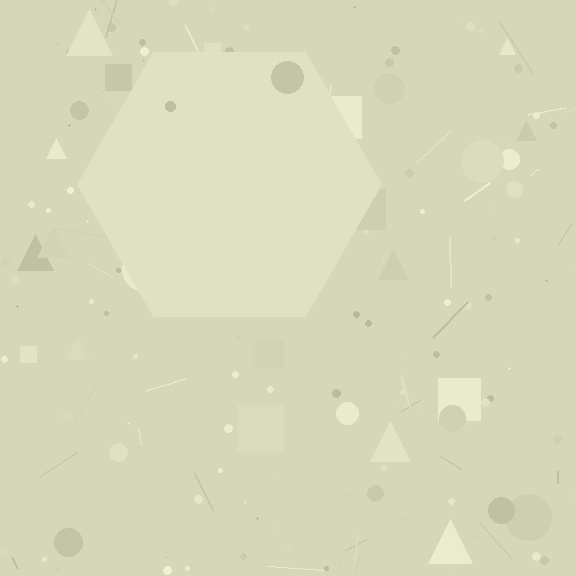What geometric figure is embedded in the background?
A hexagon is embedded in the background.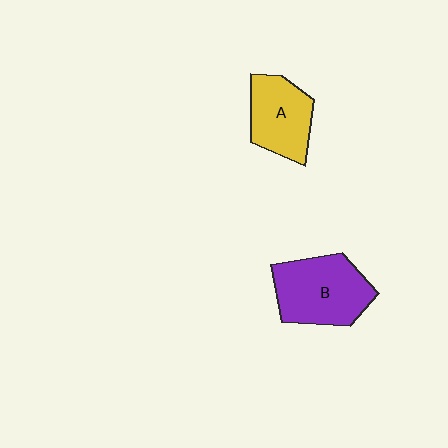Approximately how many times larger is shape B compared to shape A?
Approximately 1.3 times.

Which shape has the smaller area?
Shape A (yellow).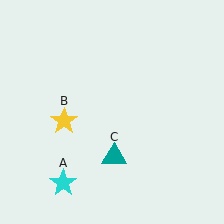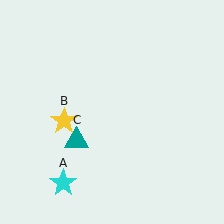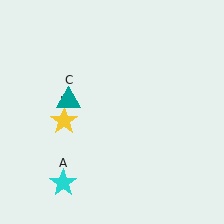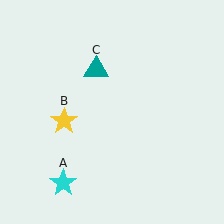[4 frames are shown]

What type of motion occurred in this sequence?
The teal triangle (object C) rotated clockwise around the center of the scene.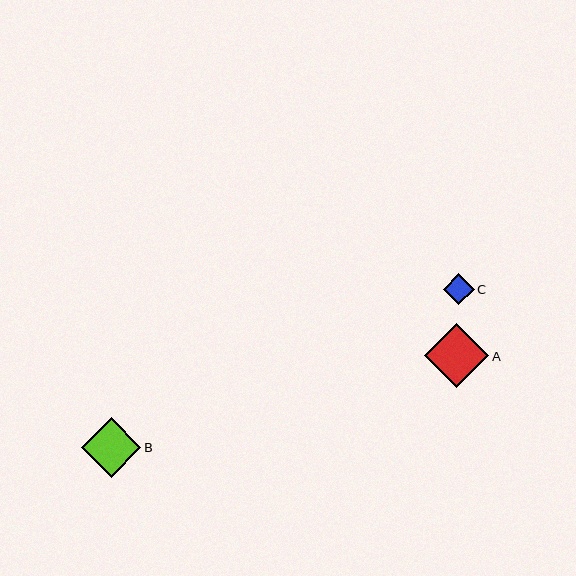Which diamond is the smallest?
Diamond C is the smallest with a size of approximately 31 pixels.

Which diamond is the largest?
Diamond A is the largest with a size of approximately 64 pixels.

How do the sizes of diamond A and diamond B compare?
Diamond A and diamond B are approximately the same size.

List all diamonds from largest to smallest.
From largest to smallest: A, B, C.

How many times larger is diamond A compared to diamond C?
Diamond A is approximately 2.1 times the size of diamond C.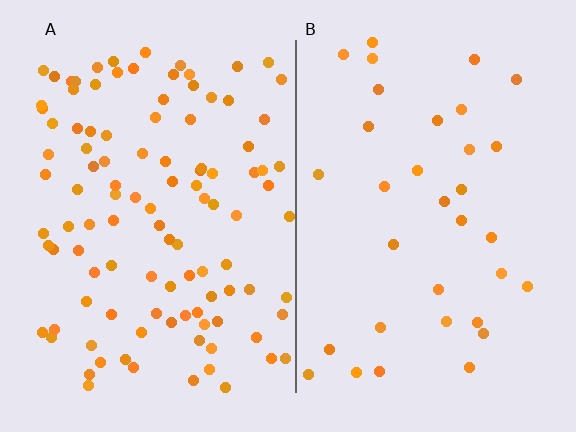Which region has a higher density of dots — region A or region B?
A (the left).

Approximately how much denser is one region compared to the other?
Approximately 3.2× — region A over region B.